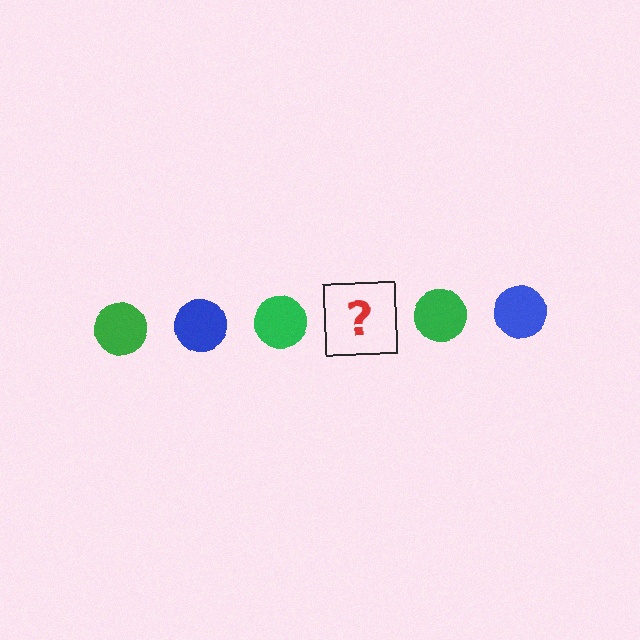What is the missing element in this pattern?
The missing element is a blue circle.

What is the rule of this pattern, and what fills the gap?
The rule is that the pattern cycles through green, blue circles. The gap should be filled with a blue circle.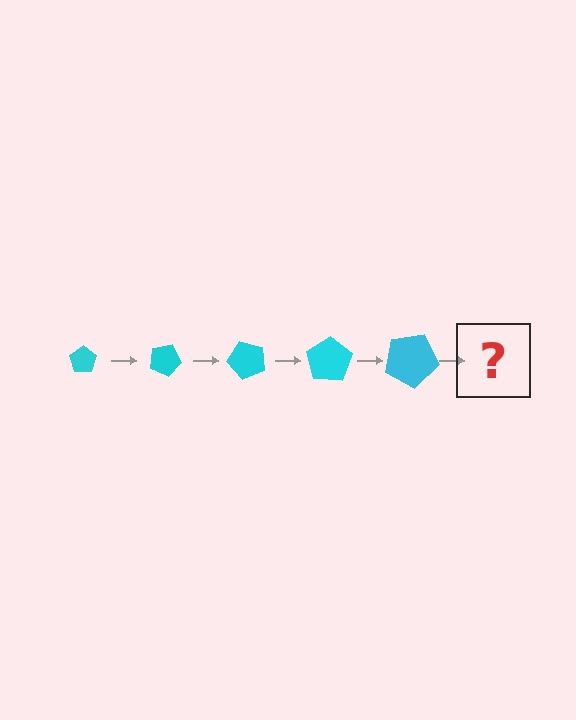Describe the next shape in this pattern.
It should be a pentagon, larger than the previous one and rotated 125 degrees from the start.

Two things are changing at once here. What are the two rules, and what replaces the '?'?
The two rules are that the pentagon grows larger each step and it rotates 25 degrees each step. The '?' should be a pentagon, larger than the previous one and rotated 125 degrees from the start.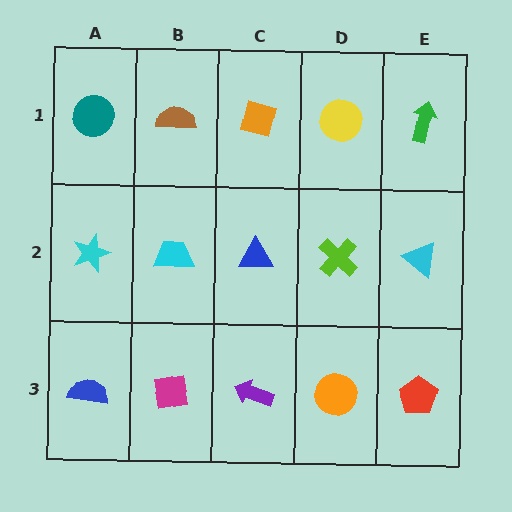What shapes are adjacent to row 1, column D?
A lime cross (row 2, column D), an orange square (row 1, column C), a green arrow (row 1, column E).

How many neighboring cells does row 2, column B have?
4.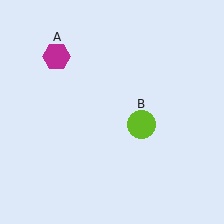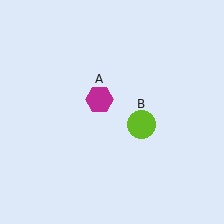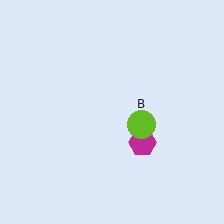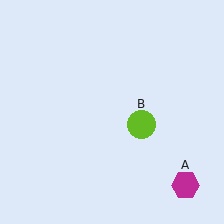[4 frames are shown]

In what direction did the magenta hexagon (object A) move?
The magenta hexagon (object A) moved down and to the right.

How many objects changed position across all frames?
1 object changed position: magenta hexagon (object A).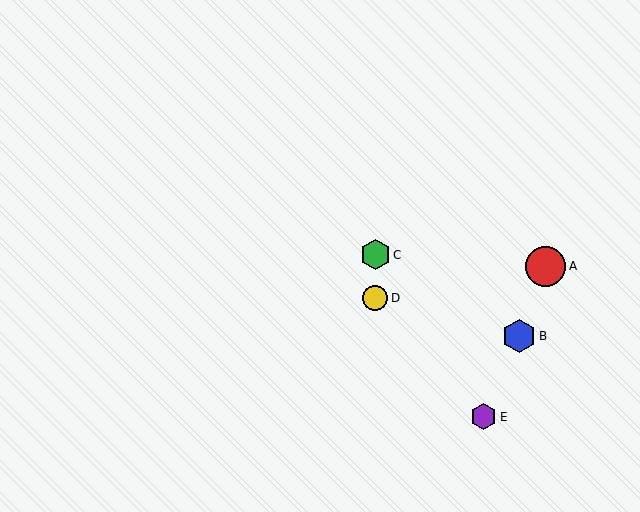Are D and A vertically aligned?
No, D is at x≈375 and A is at x≈546.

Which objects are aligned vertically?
Objects C, D are aligned vertically.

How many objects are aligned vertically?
2 objects (C, D) are aligned vertically.